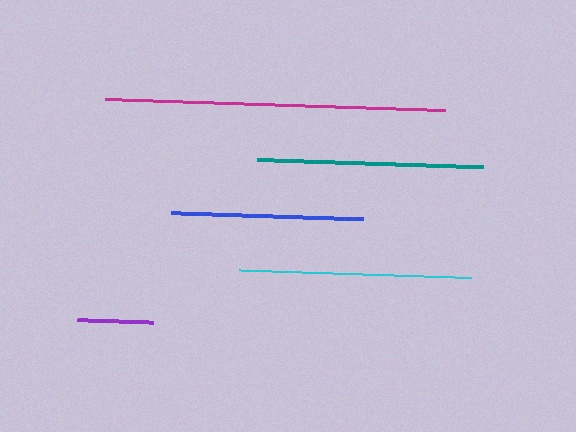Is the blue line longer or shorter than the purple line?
The blue line is longer than the purple line.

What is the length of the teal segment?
The teal segment is approximately 226 pixels long.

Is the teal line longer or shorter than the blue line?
The teal line is longer than the blue line.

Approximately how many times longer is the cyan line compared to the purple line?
The cyan line is approximately 3.1 times the length of the purple line.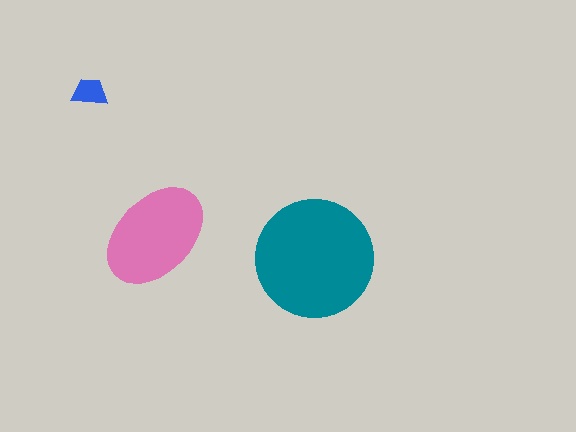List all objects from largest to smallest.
The teal circle, the pink ellipse, the blue trapezoid.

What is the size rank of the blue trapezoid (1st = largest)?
3rd.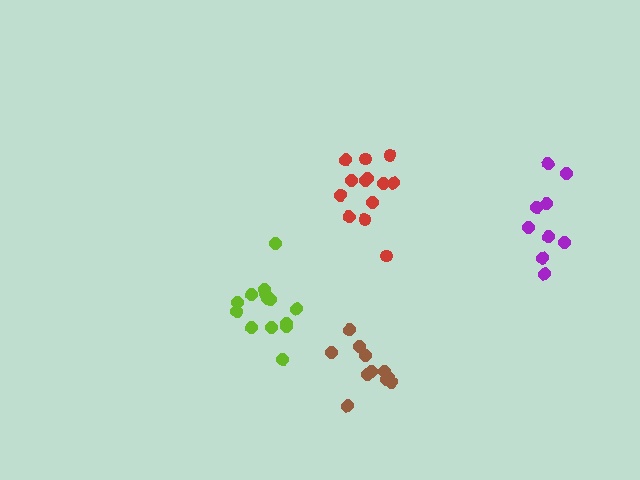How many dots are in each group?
Group 1: 11 dots, Group 2: 9 dots, Group 3: 14 dots, Group 4: 13 dots (47 total).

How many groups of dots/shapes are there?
There are 4 groups.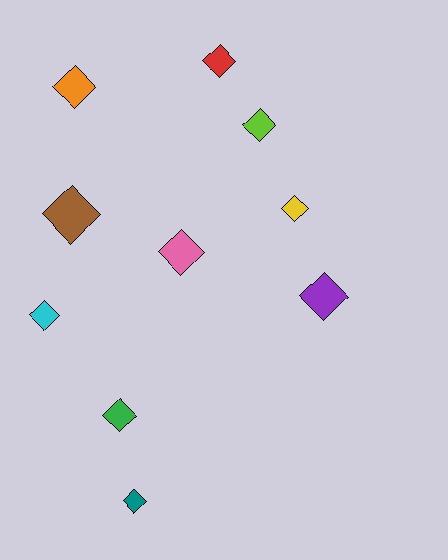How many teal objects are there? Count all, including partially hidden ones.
There is 1 teal object.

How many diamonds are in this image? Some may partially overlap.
There are 10 diamonds.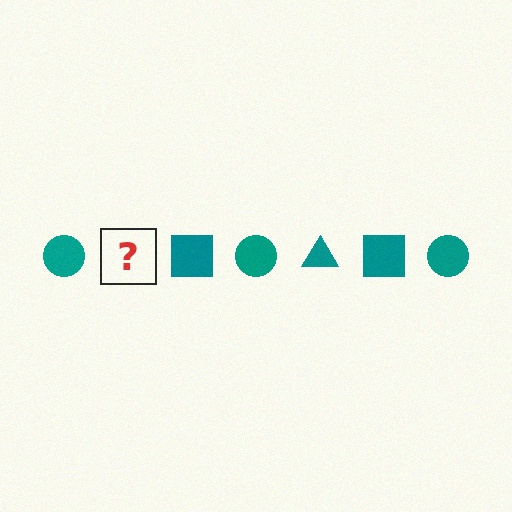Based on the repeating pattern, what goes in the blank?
The blank should be a teal triangle.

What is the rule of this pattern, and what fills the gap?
The rule is that the pattern cycles through circle, triangle, square shapes in teal. The gap should be filled with a teal triangle.